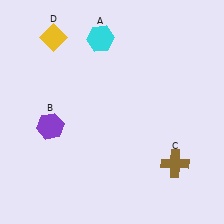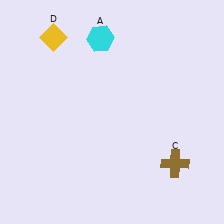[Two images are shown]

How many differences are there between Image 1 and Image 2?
There is 1 difference between the two images.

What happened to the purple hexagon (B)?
The purple hexagon (B) was removed in Image 2. It was in the bottom-left area of Image 1.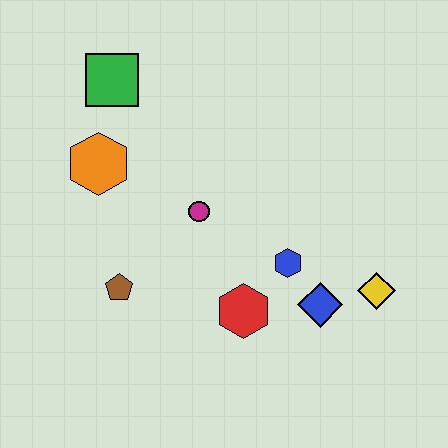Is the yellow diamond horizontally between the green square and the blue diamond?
No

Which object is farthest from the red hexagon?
The green square is farthest from the red hexagon.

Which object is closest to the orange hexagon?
The green square is closest to the orange hexagon.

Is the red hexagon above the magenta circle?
No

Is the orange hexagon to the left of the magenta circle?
Yes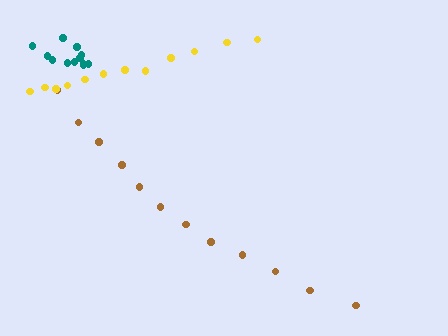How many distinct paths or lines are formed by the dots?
There are 3 distinct paths.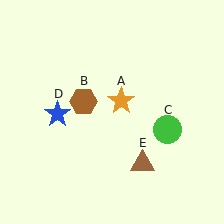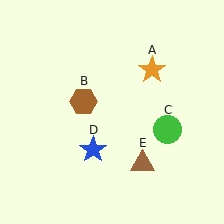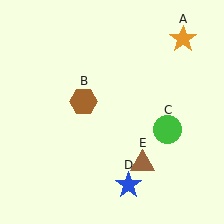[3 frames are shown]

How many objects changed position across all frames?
2 objects changed position: orange star (object A), blue star (object D).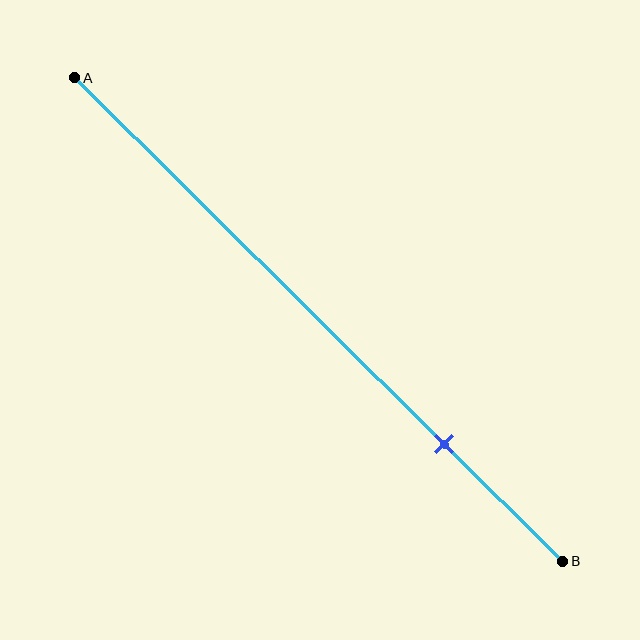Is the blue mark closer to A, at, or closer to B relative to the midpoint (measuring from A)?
The blue mark is closer to point B than the midpoint of segment AB.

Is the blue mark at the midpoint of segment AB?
No, the mark is at about 75% from A, not at the 50% midpoint.